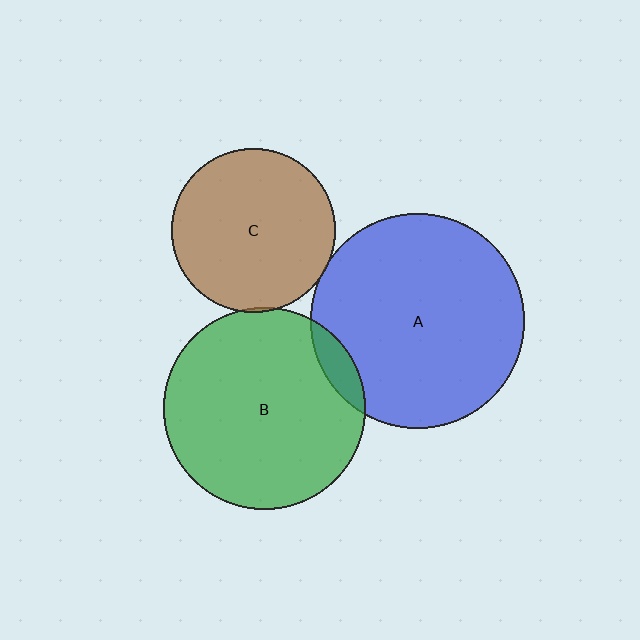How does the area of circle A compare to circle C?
Approximately 1.7 times.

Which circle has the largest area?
Circle A (blue).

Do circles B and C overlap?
Yes.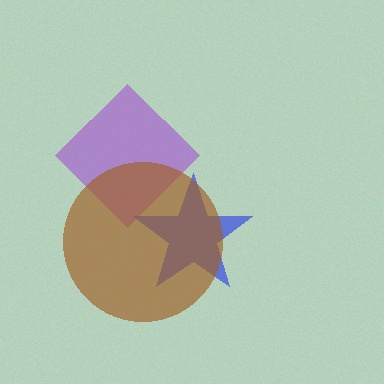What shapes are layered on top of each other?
The layered shapes are: a blue star, a purple diamond, a brown circle.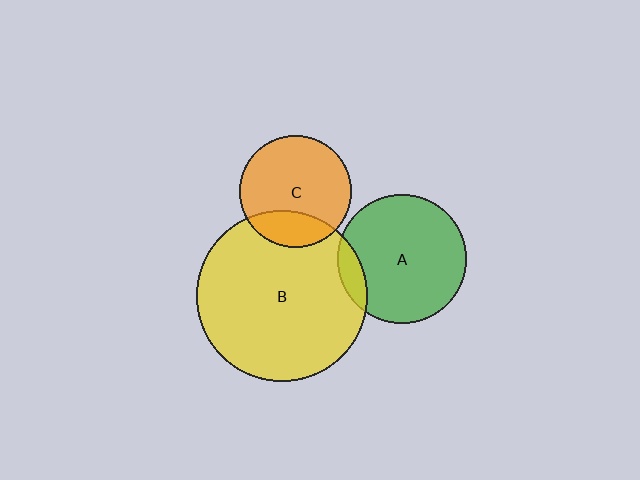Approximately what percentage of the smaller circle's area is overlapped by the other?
Approximately 10%.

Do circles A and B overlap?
Yes.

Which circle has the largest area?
Circle B (yellow).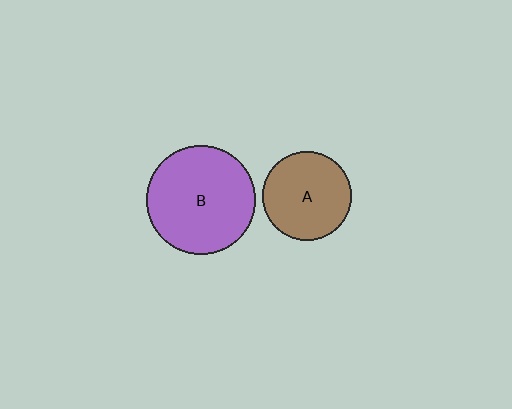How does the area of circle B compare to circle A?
Approximately 1.5 times.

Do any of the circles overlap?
No, none of the circles overlap.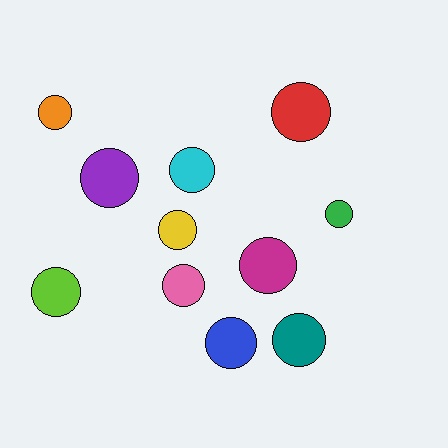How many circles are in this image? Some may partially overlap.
There are 11 circles.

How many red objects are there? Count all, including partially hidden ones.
There is 1 red object.